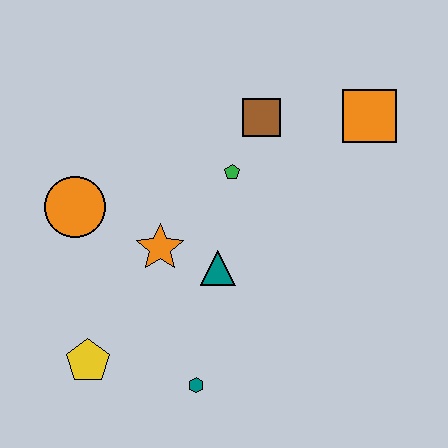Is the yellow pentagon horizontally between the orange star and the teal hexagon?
No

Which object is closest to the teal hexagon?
The yellow pentagon is closest to the teal hexagon.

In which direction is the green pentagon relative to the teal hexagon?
The green pentagon is above the teal hexagon.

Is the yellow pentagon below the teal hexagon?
No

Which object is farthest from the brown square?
The yellow pentagon is farthest from the brown square.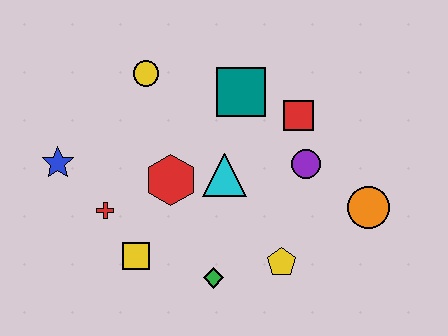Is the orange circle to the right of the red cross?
Yes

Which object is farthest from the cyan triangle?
The blue star is farthest from the cyan triangle.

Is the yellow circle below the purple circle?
No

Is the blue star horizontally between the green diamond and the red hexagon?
No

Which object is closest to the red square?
The purple circle is closest to the red square.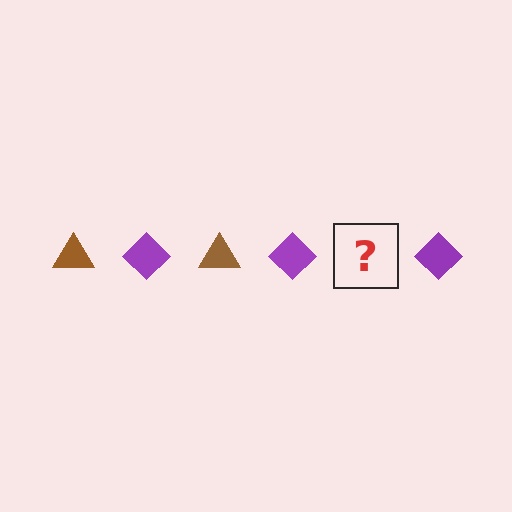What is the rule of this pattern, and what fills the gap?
The rule is that the pattern alternates between brown triangle and purple diamond. The gap should be filled with a brown triangle.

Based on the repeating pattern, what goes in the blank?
The blank should be a brown triangle.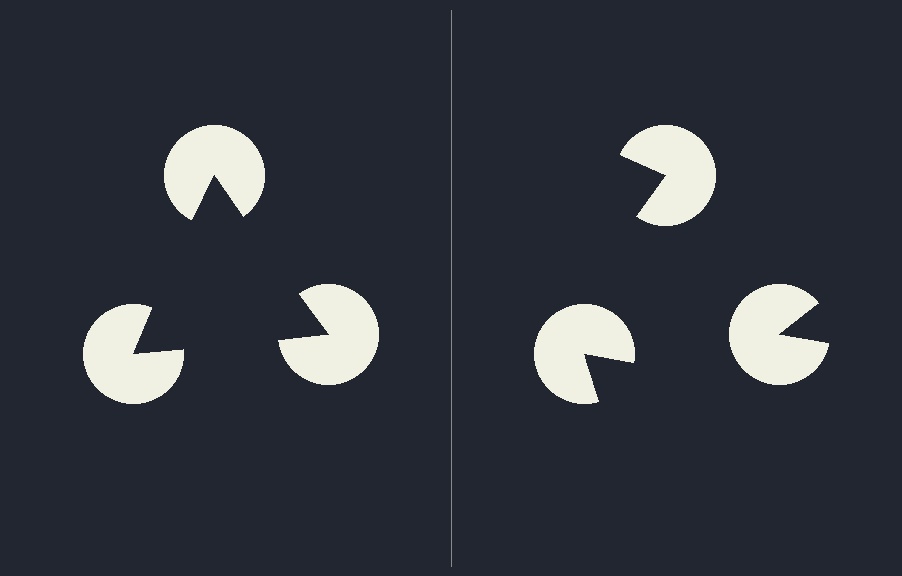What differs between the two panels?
The pac-man discs are positioned identically on both sides; only the wedge orientations differ. On the left they align to a triangle; on the right they are misaligned.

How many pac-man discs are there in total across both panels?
6 — 3 on each side.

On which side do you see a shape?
An illusory triangle appears on the left side. On the right side the wedge cuts are rotated, so no coherent shape forms.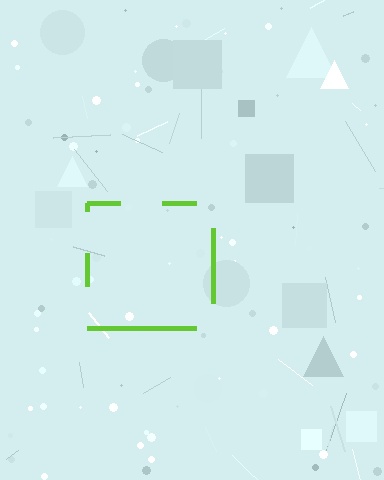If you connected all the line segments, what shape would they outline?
They would outline a square.